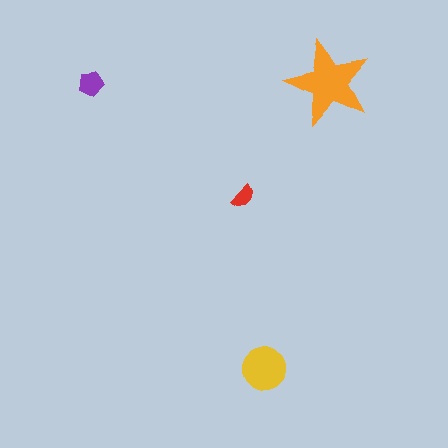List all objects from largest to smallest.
The orange star, the yellow circle, the purple pentagon, the red semicircle.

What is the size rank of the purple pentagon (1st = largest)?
3rd.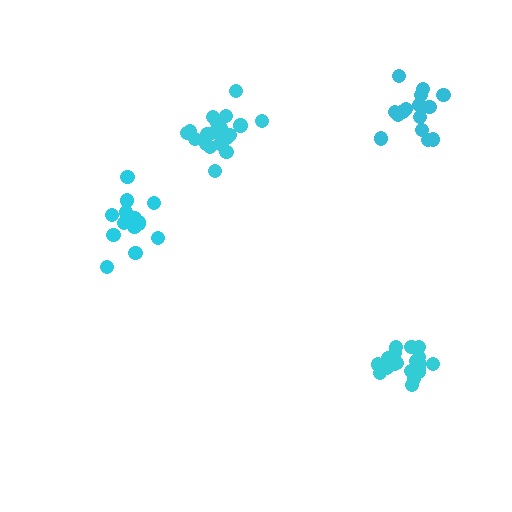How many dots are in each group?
Group 1: 17 dots, Group 2: 14 dots, Group 3: 20 dots, Group 4: 19 dots (70 total).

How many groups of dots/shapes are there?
There are 4 groups.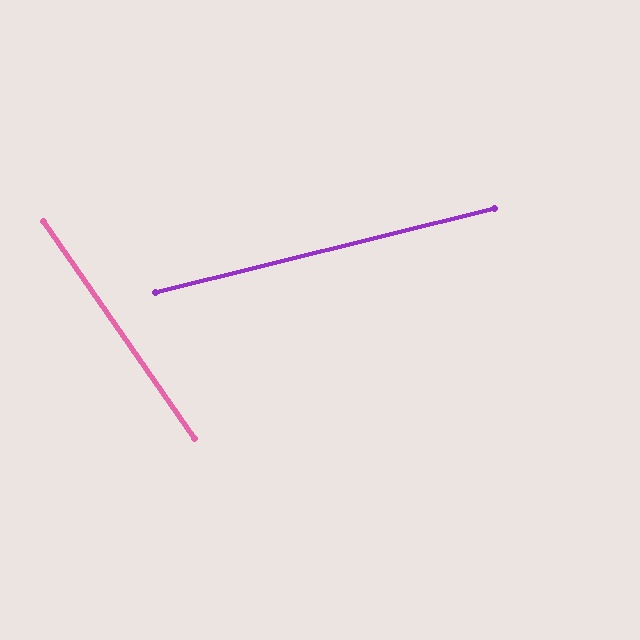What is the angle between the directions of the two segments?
Approximately 69 degrees.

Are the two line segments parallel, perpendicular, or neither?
Neither parallel nor perpendicular — they differ by about 69°.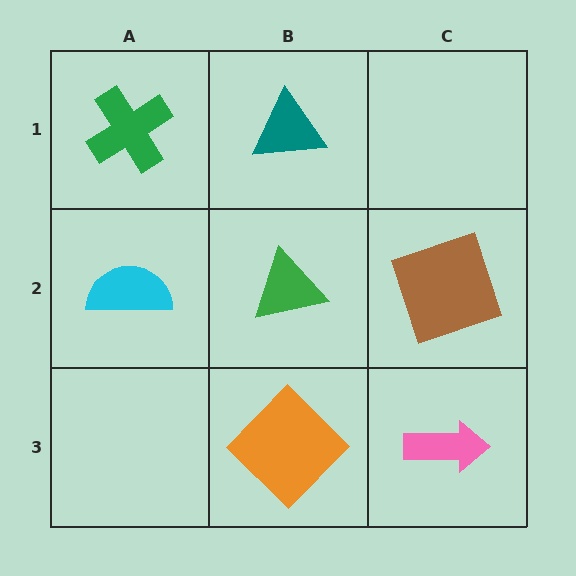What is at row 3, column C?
A pink arrow.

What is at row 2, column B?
A green triangle.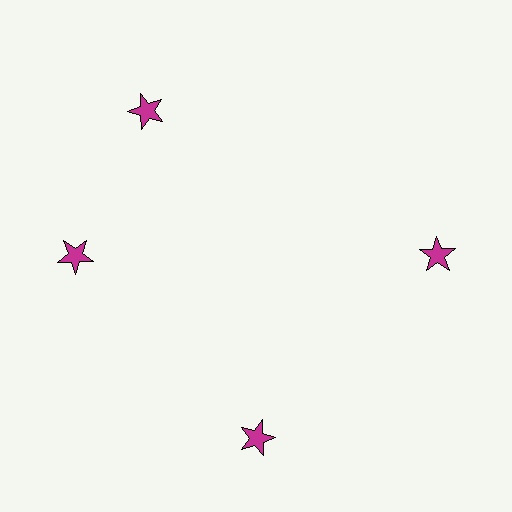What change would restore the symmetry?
The symmetry would be restored by rotating it back into even spacing with its neighbors so that all 4 stars sit at equal angles and equal distance from the center.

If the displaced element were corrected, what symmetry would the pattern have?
It would have 4-fold rotational symmetry — the pattern would map onto itself every 90 degrees.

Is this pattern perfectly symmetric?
No. The 4 magenta stars are arranged in a ring, but one element near the 12 o'clock position is rotated out of alignment along the ring, breaking the 4-fold rotational symmetry.